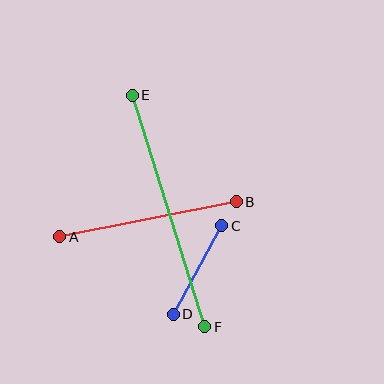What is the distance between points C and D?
The distance is approximately 101 pixels.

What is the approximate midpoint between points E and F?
The midpoint is at approximately (168, 211) pixels.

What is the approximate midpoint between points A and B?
The midpoint is at approximately (148, 219) pixels.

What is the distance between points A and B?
The distance is approximately 180 pixels.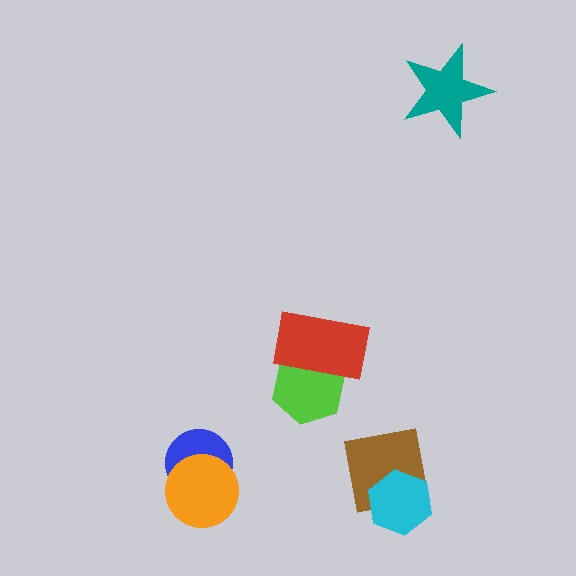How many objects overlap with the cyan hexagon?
1 object overlaps with the cyan hexagon.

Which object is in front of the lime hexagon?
The red rectangle is in front of the lime hexagon.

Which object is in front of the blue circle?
The orange circle is in front of the blue circle.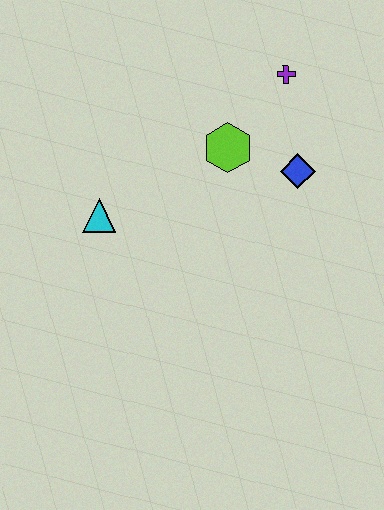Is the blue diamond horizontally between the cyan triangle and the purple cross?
No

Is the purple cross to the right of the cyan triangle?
Yes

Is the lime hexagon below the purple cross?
Yes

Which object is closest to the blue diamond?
The lime hexagon is closest to the blue diamond.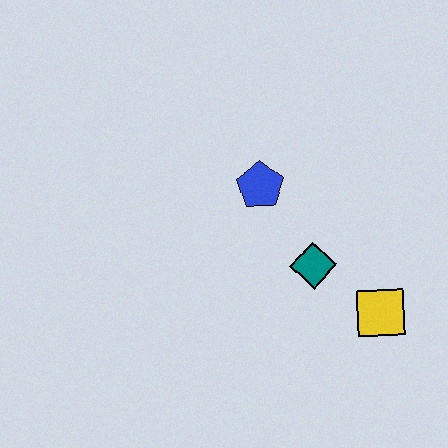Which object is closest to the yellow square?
The teal diamond is closest to the yellow square.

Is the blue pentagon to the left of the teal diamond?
Yes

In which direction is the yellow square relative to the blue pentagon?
The yellow square is below the blue pentagon.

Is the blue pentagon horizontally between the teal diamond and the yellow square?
No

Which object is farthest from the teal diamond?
The blue pentagon is farthest from the teal diamond.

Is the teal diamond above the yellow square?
Yes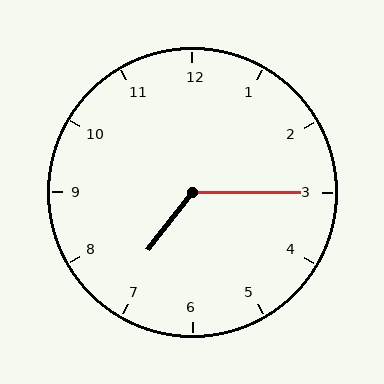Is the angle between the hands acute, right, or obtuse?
It is obtuse.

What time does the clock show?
7:15.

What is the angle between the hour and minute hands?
Approximately 128 degrees.